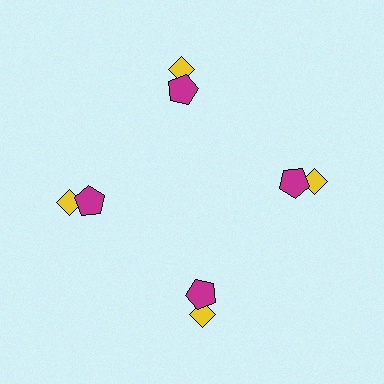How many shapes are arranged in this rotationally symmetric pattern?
There are 8 shapes, arranged in 4 groups of 2.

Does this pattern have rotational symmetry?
Yes, this pattern has 4-fold rotational symmetry. It looks the same after rotating 90 degrees around the center.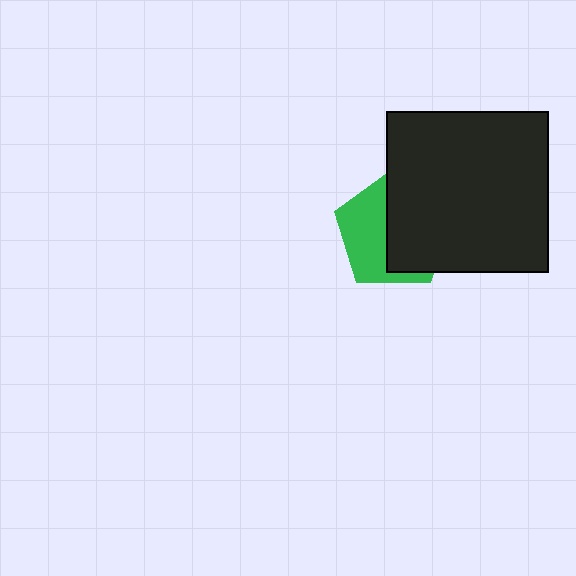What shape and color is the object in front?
The object in front is a black square.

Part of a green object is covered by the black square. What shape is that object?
It is a pentagon.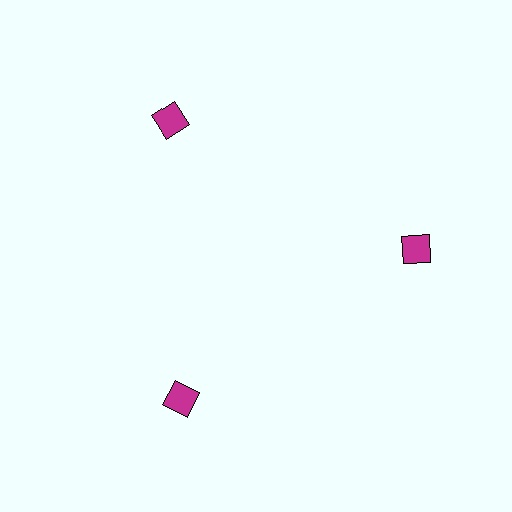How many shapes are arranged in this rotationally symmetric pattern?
There are 3 shapes, arranged in 3 groups of 1.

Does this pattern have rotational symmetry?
Yes, this pattern has 3-fold rotational symmetry. It looks the same after rotating 120 degrees around the center.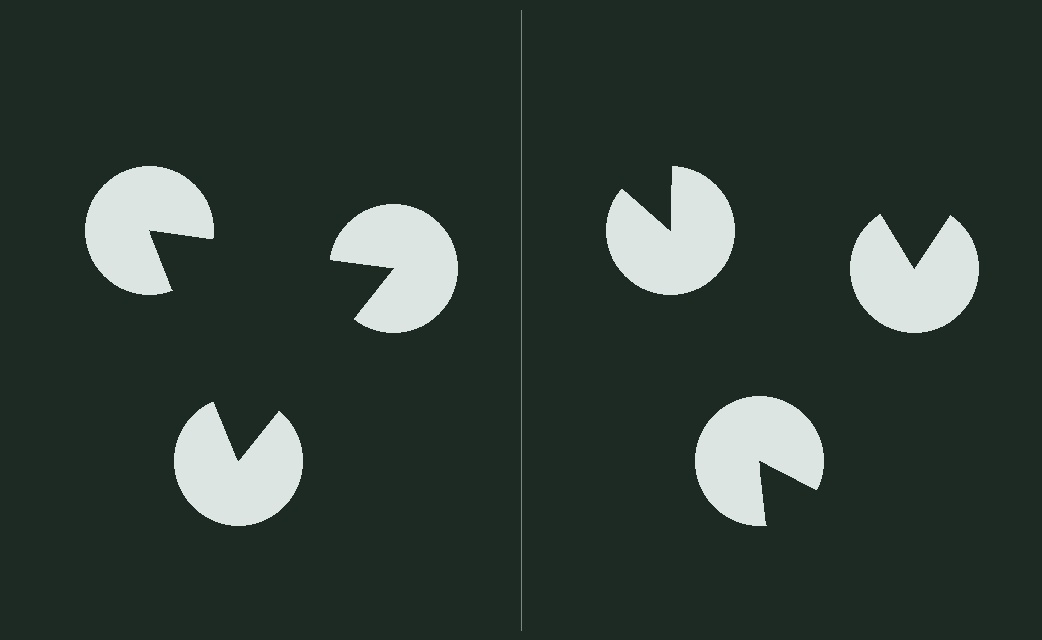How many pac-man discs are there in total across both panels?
6 — 3 on each side.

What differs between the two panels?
The pac-man discs are positioned identically on both sides; only the wedge orientations differ. On the left they align to a triangle; on the right they are misaligned.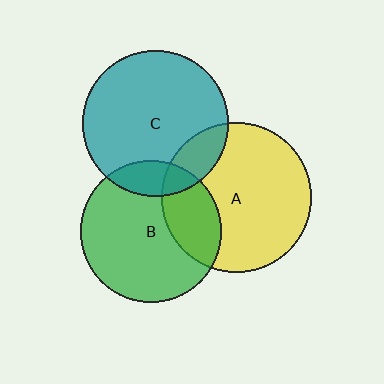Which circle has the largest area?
Circle A (yellow).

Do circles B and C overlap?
Yes.